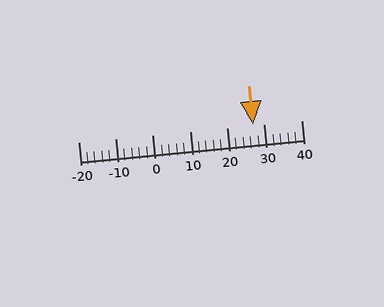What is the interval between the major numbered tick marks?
The major tick marks are spaced 10 units apart.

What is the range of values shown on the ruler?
The ruler shows values from -20 to 40.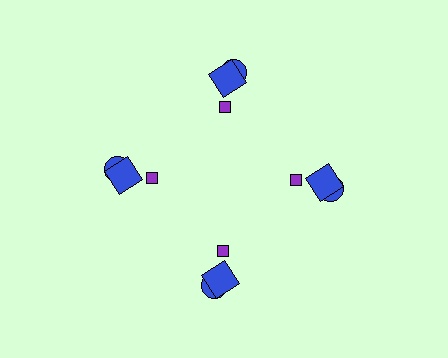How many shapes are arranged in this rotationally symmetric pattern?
There are 12 shapes, arranged in 4 groups of 3.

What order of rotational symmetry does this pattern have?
This pattern has 4-fold rotational symmetry.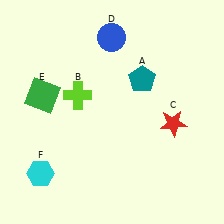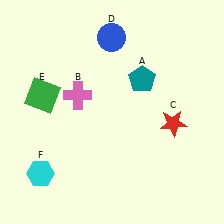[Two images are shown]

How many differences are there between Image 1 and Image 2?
There is 1 difference between the two images.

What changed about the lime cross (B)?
In Image 1, B is lime. In Image 2, it changed to pink.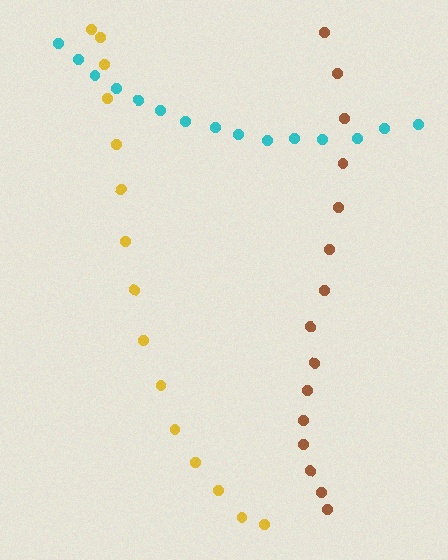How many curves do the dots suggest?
There are 3 distinct paths.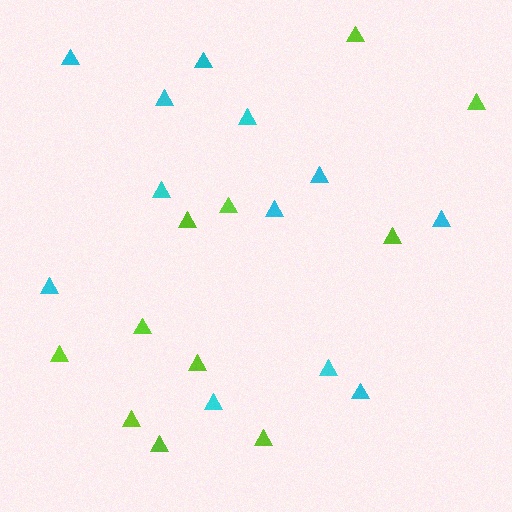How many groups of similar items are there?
There are 2 groups: one group of cyan triangles (12) and one group of lime triangles (11).